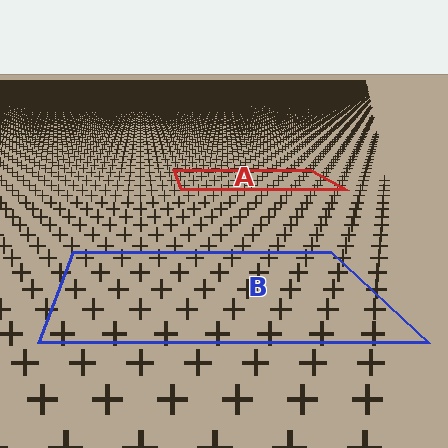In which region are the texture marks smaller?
The texture marks are smaller in region A, because it is farther away.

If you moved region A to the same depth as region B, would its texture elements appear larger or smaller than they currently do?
They would appear larger. At a closer depth, the same texture elements are projected at a bigger on-screen size.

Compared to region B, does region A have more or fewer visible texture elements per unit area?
Region A has more texture elements per unit area — they are packed more densely because it is farther away.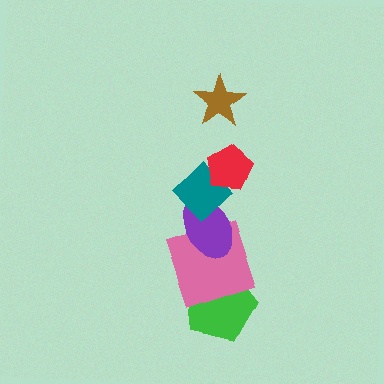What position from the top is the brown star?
The brown star is 1st from the top.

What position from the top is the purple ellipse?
The purple ellipse is 4th from the top.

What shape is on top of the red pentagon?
The brown star is on top of the red pentagon.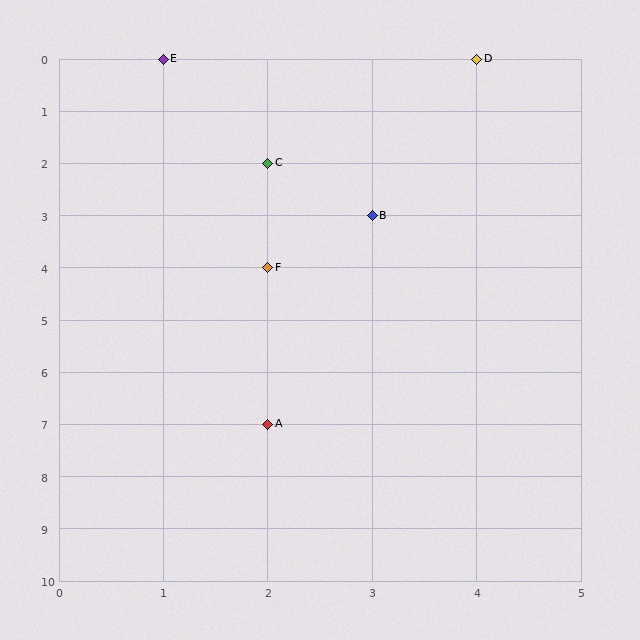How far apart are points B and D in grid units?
Points B and D are 1 column and 3 rows apart (about 3.2 grid units diagonally).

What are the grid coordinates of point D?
Point D is at grid coordinates (4, 0).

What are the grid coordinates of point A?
Point A is at grid coordinates (2, 7).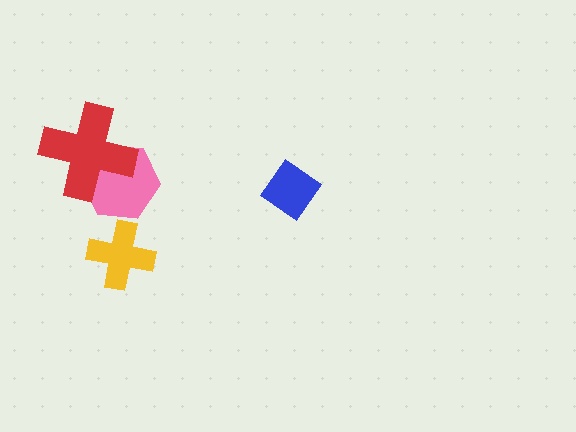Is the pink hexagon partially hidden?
Yes, it is partially covered by another shape.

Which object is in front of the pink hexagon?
The red cross is in front of the pink hexagon.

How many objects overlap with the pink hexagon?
1 object overlaps with the pink hexagon.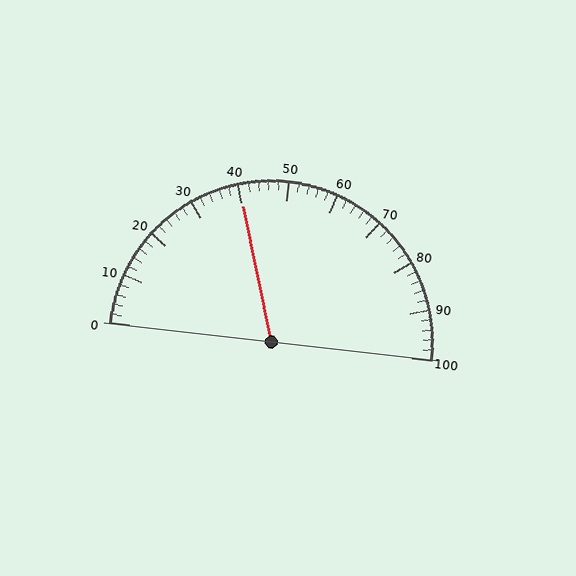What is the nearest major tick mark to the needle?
The nearest major tick mark is 40.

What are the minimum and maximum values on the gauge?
The gauge ranges from 0 to 100.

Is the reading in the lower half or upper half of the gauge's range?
The reading is in the lower half of the range (0 to 100).